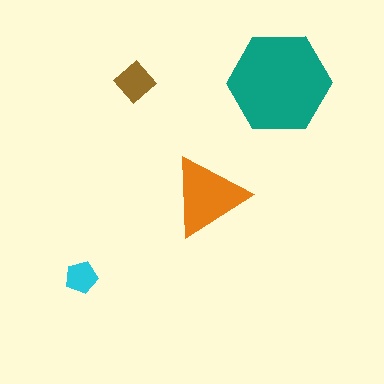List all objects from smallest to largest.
The cyan pentagon, the brown diamond, the orange triangle, the teal hexagon.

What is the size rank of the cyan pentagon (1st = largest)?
4th.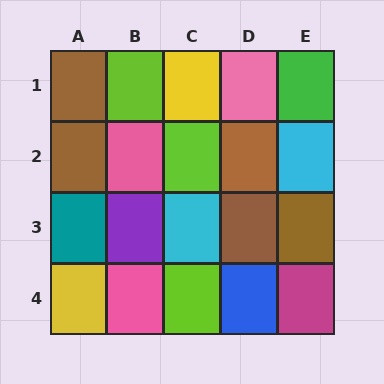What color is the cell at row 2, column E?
Cyan.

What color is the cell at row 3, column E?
Brown.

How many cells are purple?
1 cell is purple.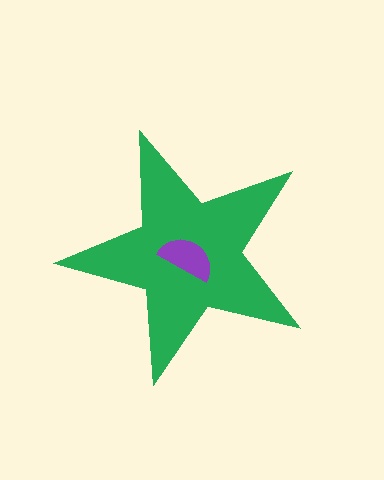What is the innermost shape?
The purple semicircle.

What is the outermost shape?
The green star.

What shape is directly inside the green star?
The purple semicircle.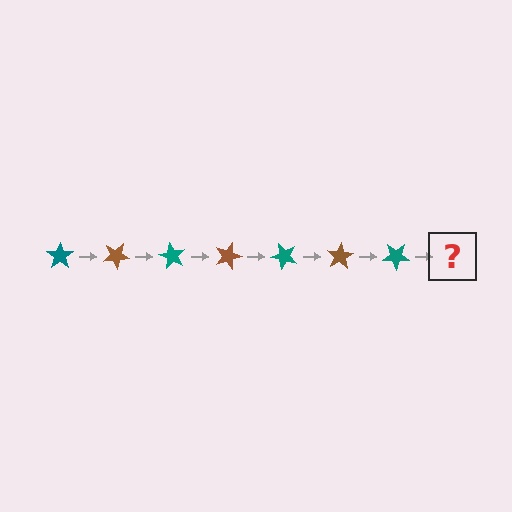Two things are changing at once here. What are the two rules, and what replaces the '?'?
The two rules are that it rotates 30 degrees each step and the color cycles through teal and brown. The '?' should be a brown star, rotated 210 degrees from the start.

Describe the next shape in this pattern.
It should be a brown star, rotated 210 degrees from the start.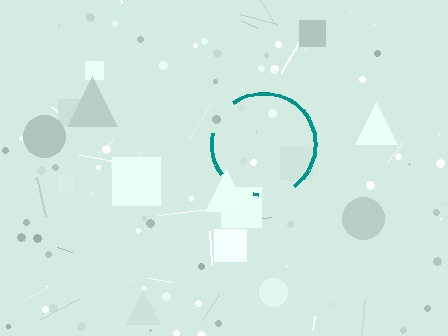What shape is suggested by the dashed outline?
The dashed outline suggests a circle.